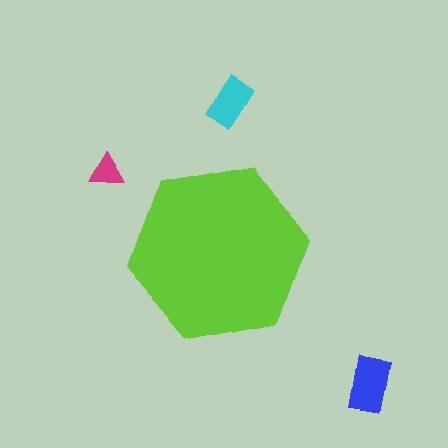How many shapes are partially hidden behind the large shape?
0 shapes are partially hidden.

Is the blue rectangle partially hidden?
No, the blue rectangle is fully visible.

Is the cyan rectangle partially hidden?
No, the cyan rectangle is fully visible.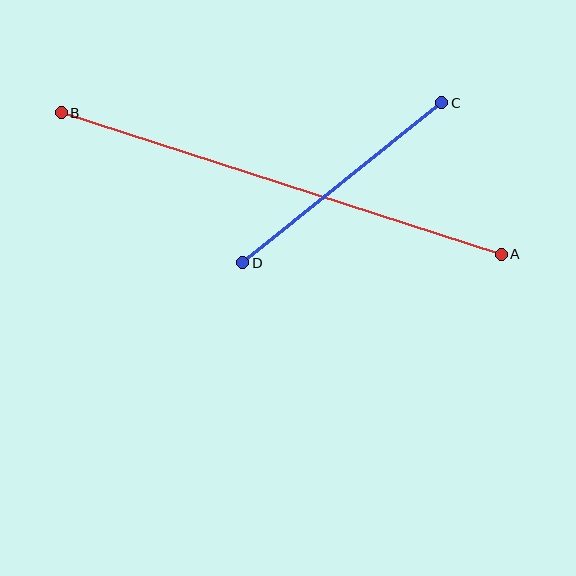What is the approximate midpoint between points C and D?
The midpoint is at approximately (342, 183) pixels.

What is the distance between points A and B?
The distance is approximately 462 pixels.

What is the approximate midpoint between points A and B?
The midpoint is at approximately (281, 184) pixels.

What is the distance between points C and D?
The distance is approximately 255 pixels.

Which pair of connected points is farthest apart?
Points A and B are farthest apart.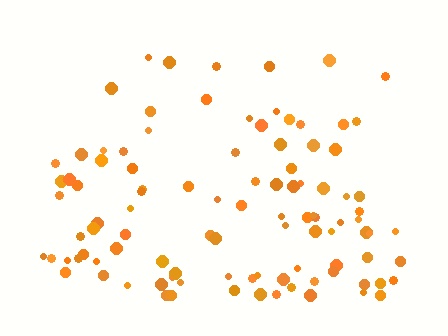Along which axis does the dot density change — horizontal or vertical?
Vertical.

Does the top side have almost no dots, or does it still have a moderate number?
Still a moderate number, just noticeably fewer than the bottom.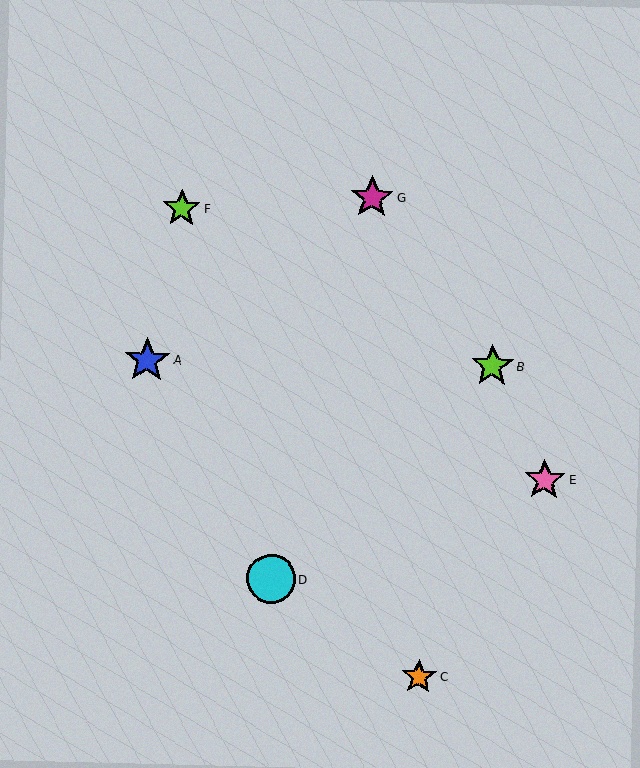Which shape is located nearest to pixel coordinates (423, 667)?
The orange star (labeled C) at (419, 677) is nearest to that location.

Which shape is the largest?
The cyan circle (labeled D) is the largest.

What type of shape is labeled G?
Shape G is a magenta star.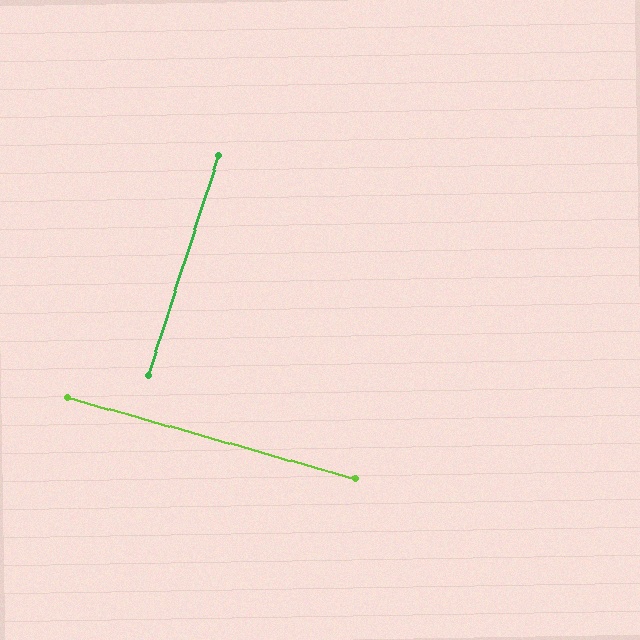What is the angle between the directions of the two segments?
Approximately 88 degrees.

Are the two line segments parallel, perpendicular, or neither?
Perpendicular — they meet at approximately 88°.